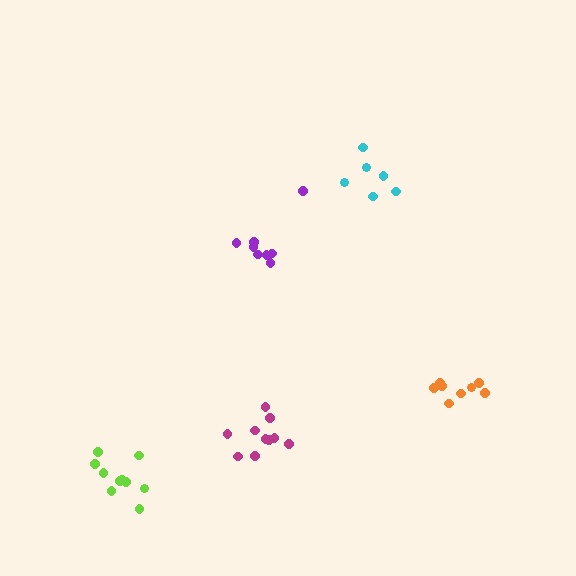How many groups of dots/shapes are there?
There are 5 groups.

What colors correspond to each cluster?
The clusters are colored: purple, orange, magenta, lime, cyan.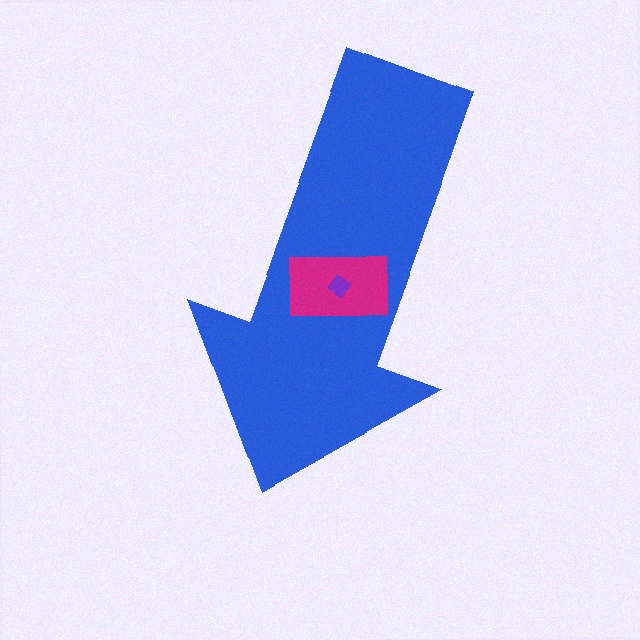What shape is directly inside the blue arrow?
The magenta rectangle.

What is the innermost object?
The purple diamond.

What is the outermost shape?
The blue arrow.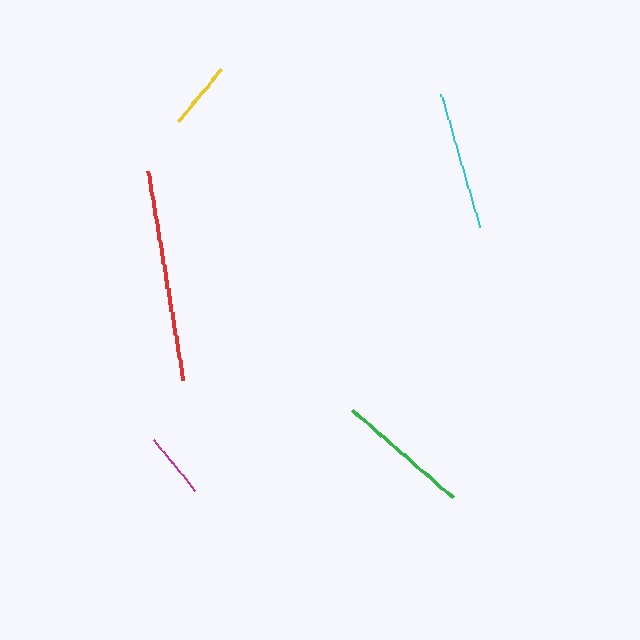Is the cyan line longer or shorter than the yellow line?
The cyan line is longer than the yellow line.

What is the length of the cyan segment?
The cyan segment is approximately 139 pixels long.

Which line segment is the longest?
The red line is the longest at approximately 211 pixels.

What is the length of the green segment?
The green segment is approximately 134 pixels long.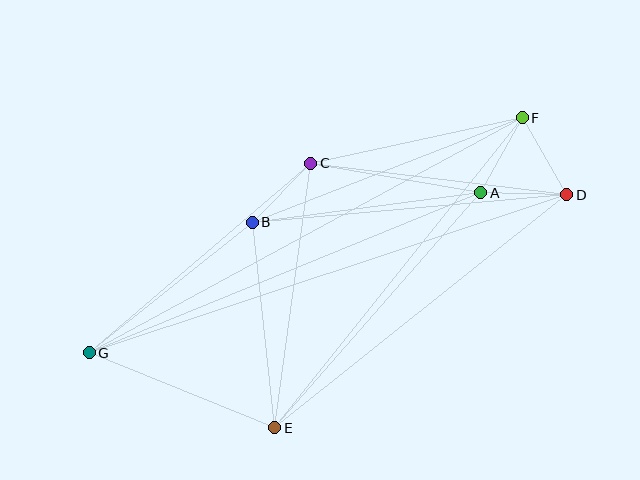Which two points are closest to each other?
Points B and C are closest to each other.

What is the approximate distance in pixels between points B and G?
The distance between B and G is approximately 209 pixels.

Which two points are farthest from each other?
Points D and G are farthest from each other.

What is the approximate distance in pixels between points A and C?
The distance between A and C is approximately 172 pixels.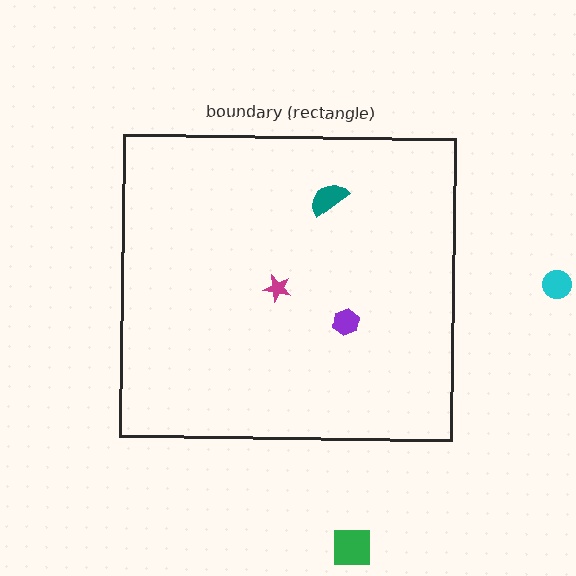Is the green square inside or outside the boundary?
Outside.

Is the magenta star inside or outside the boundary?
Inside.